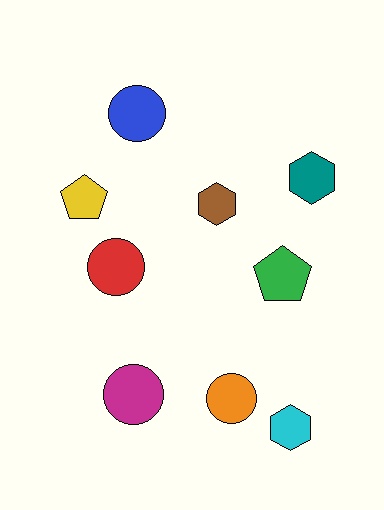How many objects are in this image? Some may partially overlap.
There are 9 objects.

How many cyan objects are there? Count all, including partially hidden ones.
There is 1 cyan object.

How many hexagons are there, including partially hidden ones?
There are 3 hexagons.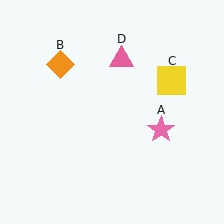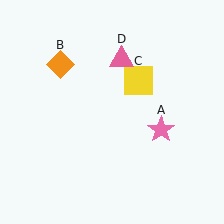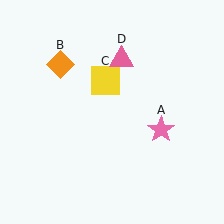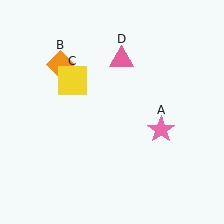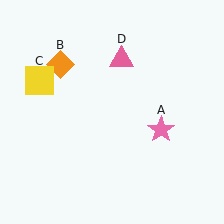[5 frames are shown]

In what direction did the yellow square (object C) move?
The yellow square (object C) moved left.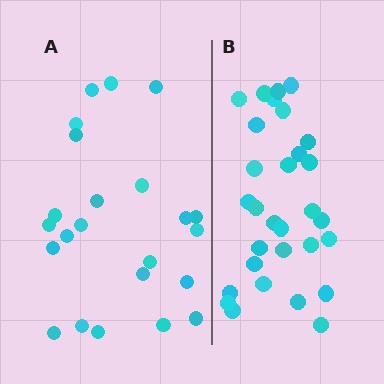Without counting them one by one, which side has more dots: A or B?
Region B (the right region) has more dots.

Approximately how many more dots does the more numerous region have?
Region B has roughly 8 or so more dots than region A.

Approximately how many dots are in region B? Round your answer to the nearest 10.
About 30 dots.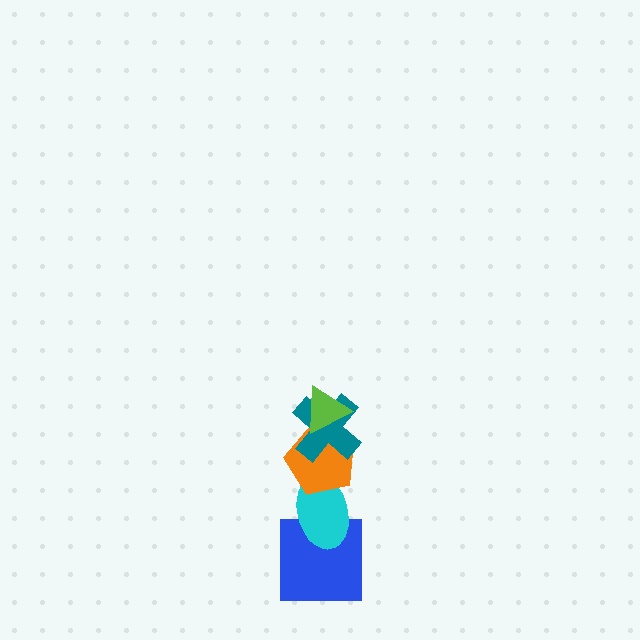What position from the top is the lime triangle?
The lime triangle is 1st from the top.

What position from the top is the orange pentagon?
The orange pentagon is 3rd from the top.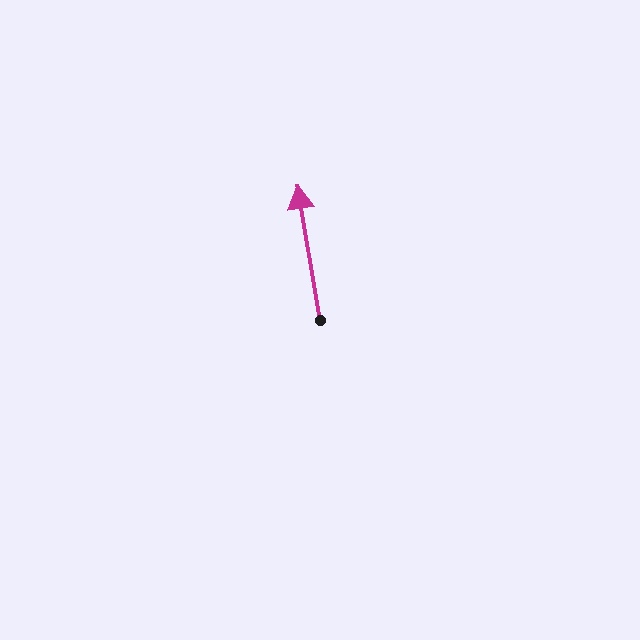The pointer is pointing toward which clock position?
Roughly 12 o'clock.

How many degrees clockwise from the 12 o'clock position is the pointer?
Approximately 350 degrees.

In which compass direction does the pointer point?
North.